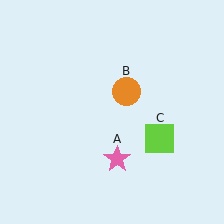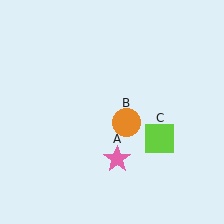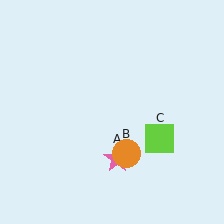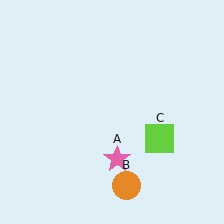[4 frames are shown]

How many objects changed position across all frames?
1 object changed position: orange circle (object B).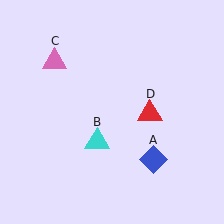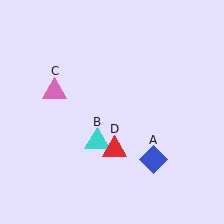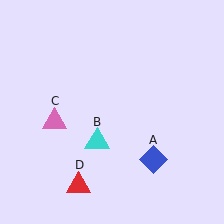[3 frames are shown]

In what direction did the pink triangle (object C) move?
The pink triangle (object C) moved down.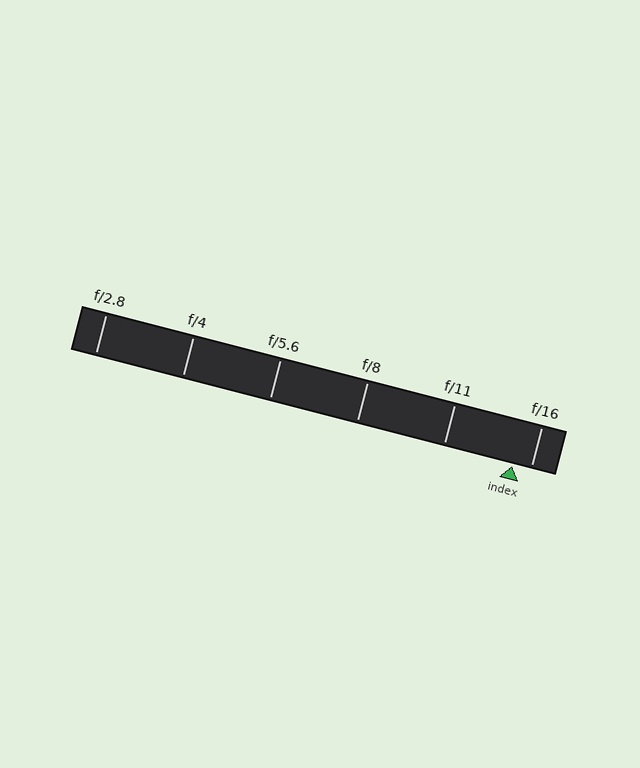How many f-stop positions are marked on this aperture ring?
There are 6 f-stop positions marked.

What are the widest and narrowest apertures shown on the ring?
The widest aperture shown is f/2.8 and the narrowest is f/16.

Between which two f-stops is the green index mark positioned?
The index mark is between f/11 and f/16.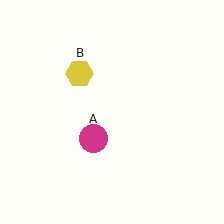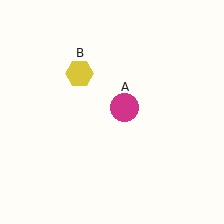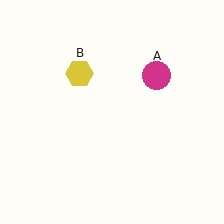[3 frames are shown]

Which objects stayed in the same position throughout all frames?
Yellow hexagon (object B) remained stationary.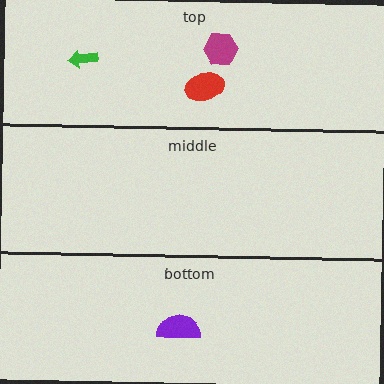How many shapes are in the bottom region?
1.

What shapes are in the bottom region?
The purple semicircle.